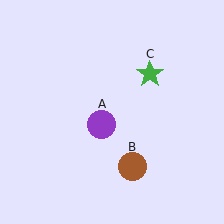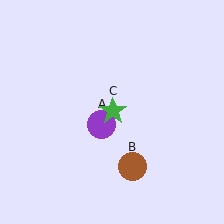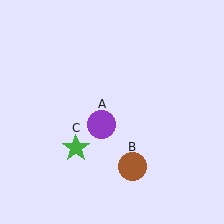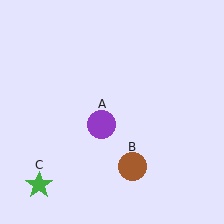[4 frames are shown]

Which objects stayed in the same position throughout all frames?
Purple circle (object A) and brown circle (object B) remained stationary.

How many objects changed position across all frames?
1 object changed position: green star (object C).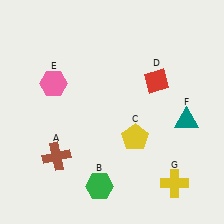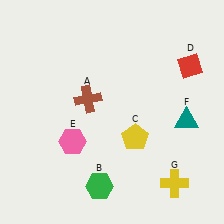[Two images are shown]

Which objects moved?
The objects that moved are: the brown cross (A), the red diamond (D), the pink hexagon (E).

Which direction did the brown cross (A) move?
The brown cross (A) moved up.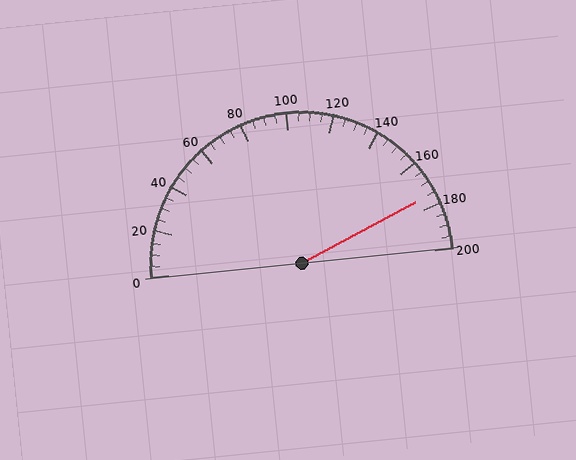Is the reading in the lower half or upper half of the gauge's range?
The reading is in the upper half of the range (0 to 200).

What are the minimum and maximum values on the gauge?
The gauge ranges from 0 to 200.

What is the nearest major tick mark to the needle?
The nearest major tick mark is 180.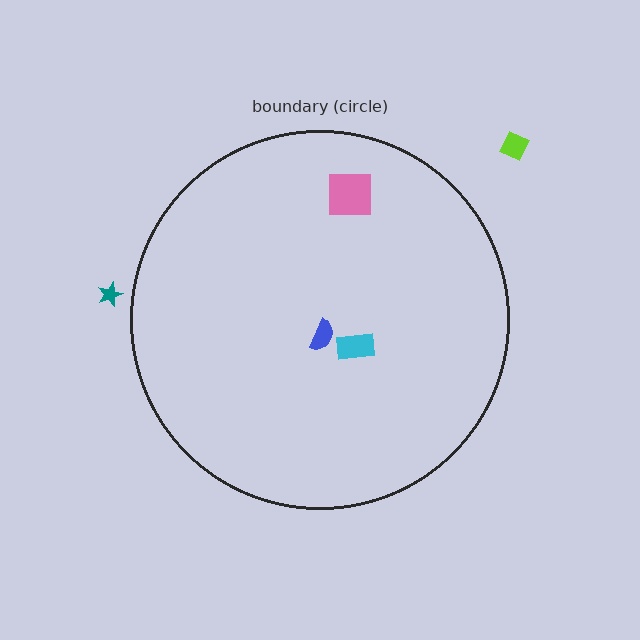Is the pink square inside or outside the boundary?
Inside.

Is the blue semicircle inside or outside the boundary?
Inside.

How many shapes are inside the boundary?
3 inside, 2 outside.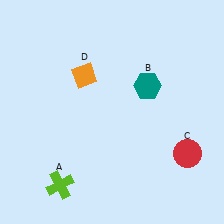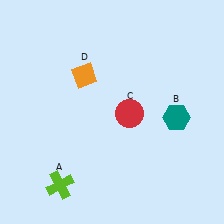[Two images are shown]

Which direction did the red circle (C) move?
The red circle (C) moved left.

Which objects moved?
The objects that moved are: the teal hexagon (B), the red circle (C).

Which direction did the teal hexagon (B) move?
The teal hexagon (B) moved down.